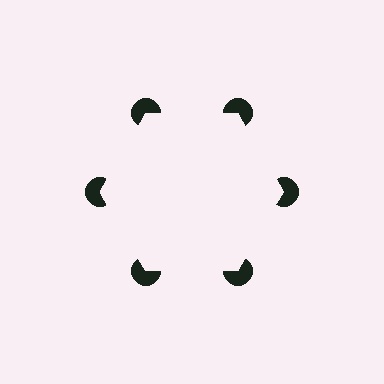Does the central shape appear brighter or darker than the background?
It typically appears slightly brighter than the background, even though no actual brightness change is drawn.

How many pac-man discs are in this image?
There are 6 — one at each vertex of the illusory hexagon.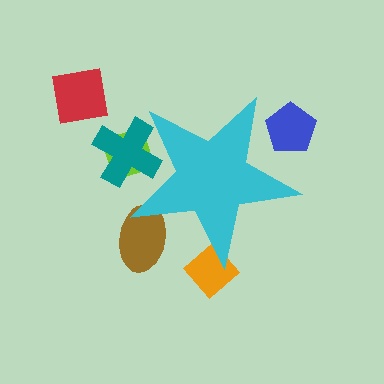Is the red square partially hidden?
No, the red square is fully visible.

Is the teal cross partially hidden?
Yes, the teal cross is partially hidden behind the cyan star.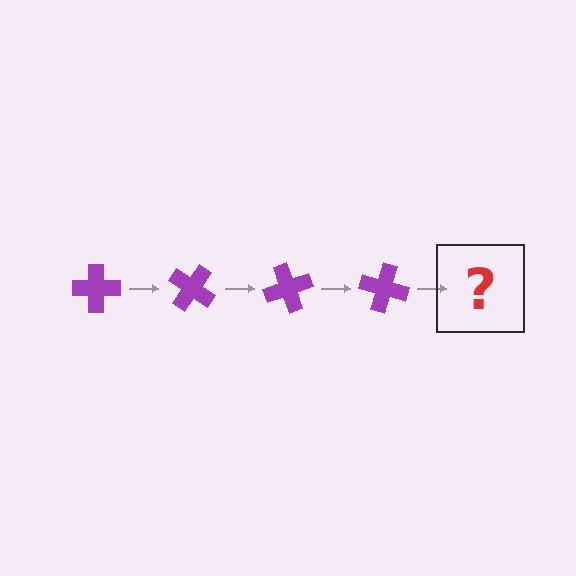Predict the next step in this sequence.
The next step is a purple cross rotated 140 degrees.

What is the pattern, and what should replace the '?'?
The pattern is that the cross rotates 35 degrees each step. The '?' should be a purple cross rotated 140 degrees.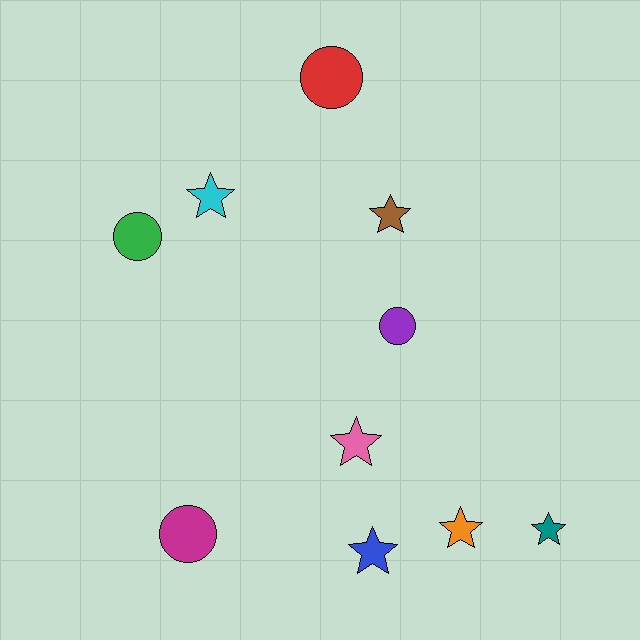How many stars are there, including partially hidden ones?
There are 6 stars.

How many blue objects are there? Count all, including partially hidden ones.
There is 1 blue object.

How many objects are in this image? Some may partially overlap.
There are 10 objects.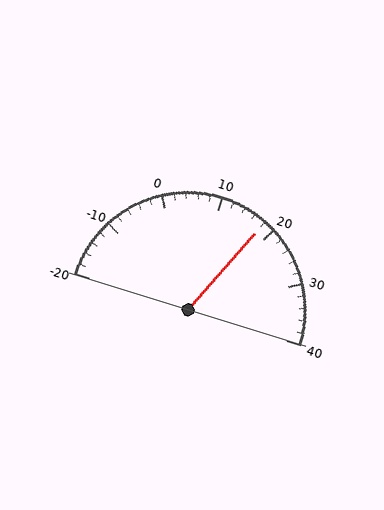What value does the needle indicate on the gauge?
The needle indicates approximately 18.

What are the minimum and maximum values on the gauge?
The gauge ranges from -20 to 40.